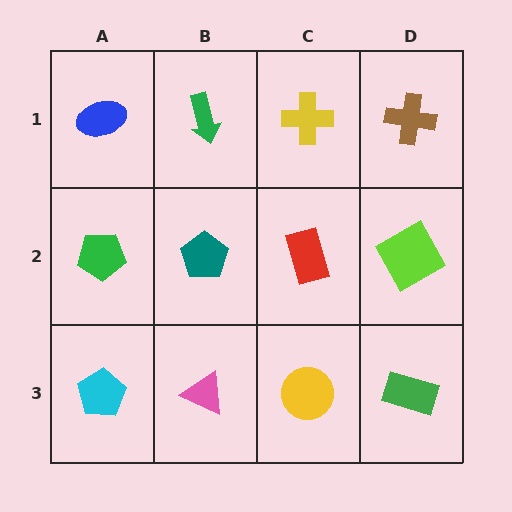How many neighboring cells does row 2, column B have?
4.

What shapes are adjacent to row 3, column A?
A green pentagon (row 2, column A), a pink triangle (row 3, column B).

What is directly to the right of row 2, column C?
A lime square.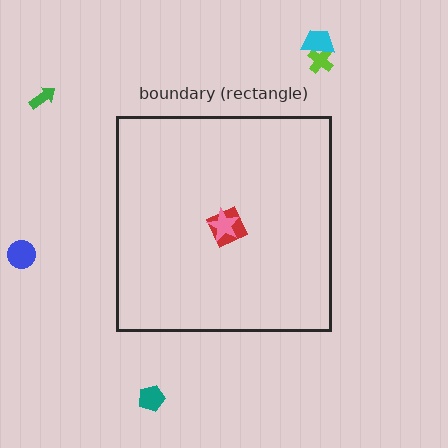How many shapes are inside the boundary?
2 inside, 5 outside.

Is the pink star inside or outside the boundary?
Inside.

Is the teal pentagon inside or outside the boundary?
Outside.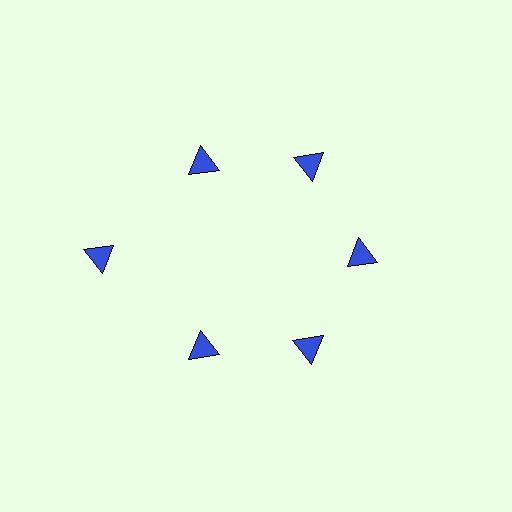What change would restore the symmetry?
The symmetry would be restored by moving it inward, back onto the ring so that all 6 triangles sit at equal angles and equal distance from the center.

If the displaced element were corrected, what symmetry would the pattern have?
It would have 6-fold rotational symmetry — the pattern would map onto itself every 60 degrees.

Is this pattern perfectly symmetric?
No. The 6 blue triangles are arranged in a ring, but one element near the 9 o'clock position is pushed outward from the center, breaking the 6-fold rotational symmetry.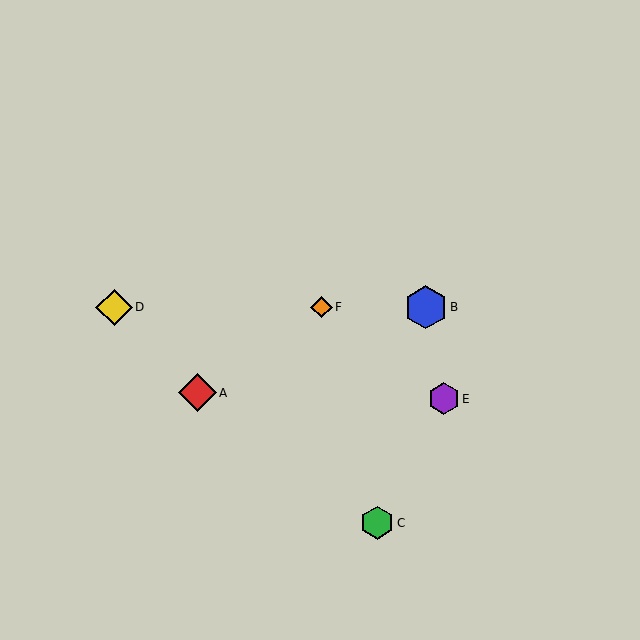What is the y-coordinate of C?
Object C is at y≈523.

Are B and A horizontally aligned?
No, B is at y≈307 and A is at y≈393.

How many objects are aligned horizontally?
3 objects (B, D, F) are aligned horizontally.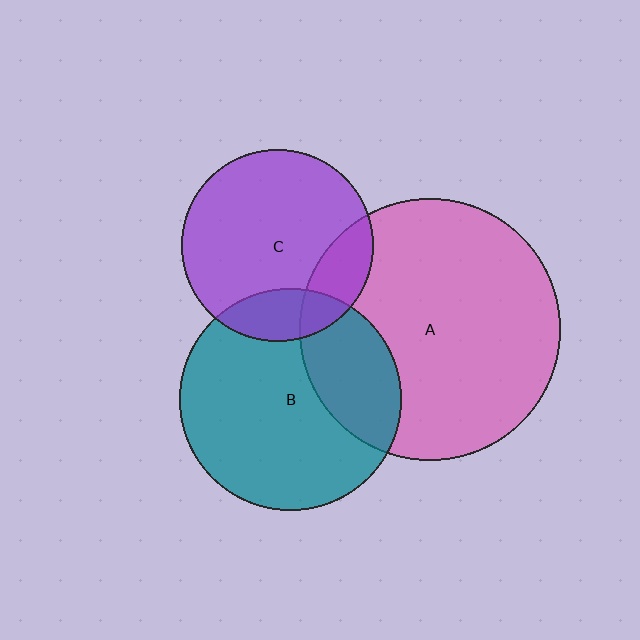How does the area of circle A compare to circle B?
Approximately 1.4 times.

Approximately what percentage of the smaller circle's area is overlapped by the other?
Approximately 30%.